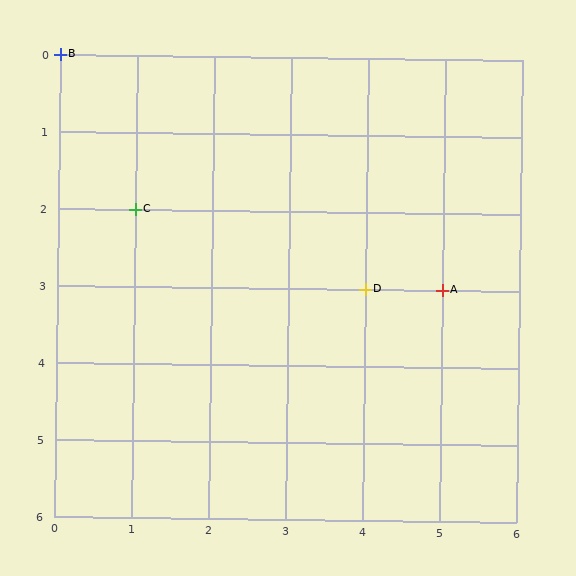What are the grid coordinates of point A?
Point A is at grid coordinates (5, 3).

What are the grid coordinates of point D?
Point D is at grid coordinates (4, 3).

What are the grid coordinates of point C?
Point C is at grid coordinates (1, 2).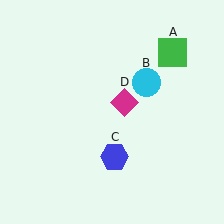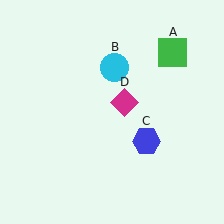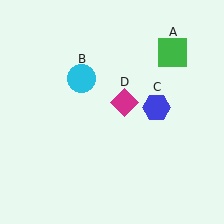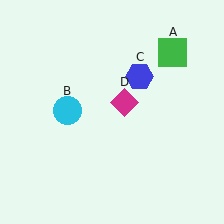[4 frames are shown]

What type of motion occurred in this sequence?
The cyan circle (object B), blue hexagon (object C) rotated counterclockwise around the center of the scene.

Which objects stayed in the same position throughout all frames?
Green square (object A) and magenta diamond (object D) remained stationary.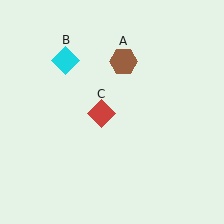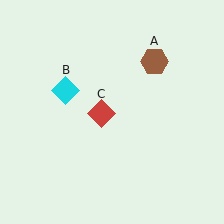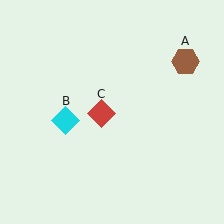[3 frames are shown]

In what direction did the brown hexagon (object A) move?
The brown hexagon (object A) moved right.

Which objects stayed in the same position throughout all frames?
Red diamond (object C) remained stationary.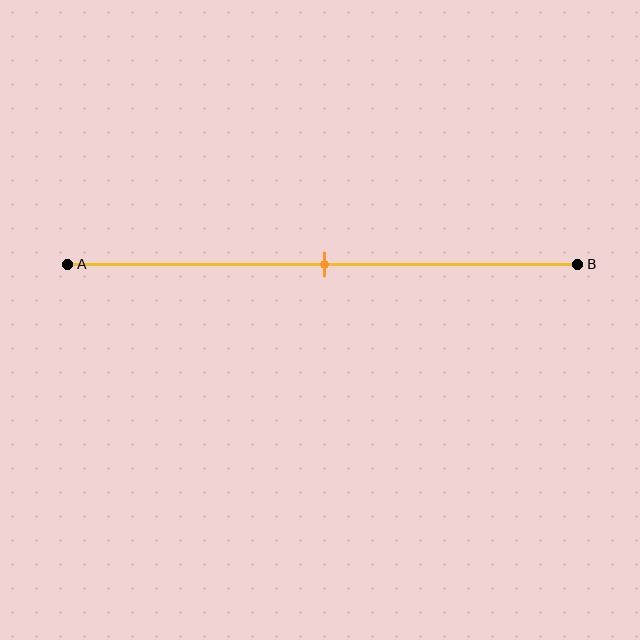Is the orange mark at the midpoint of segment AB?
Yes, the mark is approximately at the midpoint.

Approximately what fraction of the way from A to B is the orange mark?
The orange mark is approximately 50% of the way from A to B.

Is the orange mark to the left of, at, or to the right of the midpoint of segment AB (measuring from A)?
The orange mark is approximately at the midpoint of segment AB.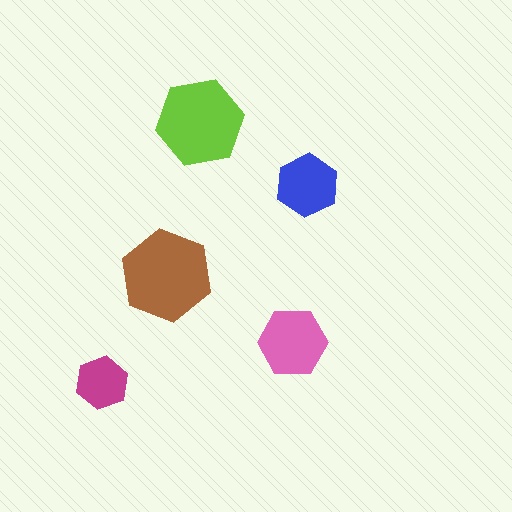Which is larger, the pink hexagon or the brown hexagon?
The brown one.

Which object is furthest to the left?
The magenta hexagon is leftmost.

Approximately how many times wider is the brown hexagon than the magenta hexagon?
About 1.5 times wider.